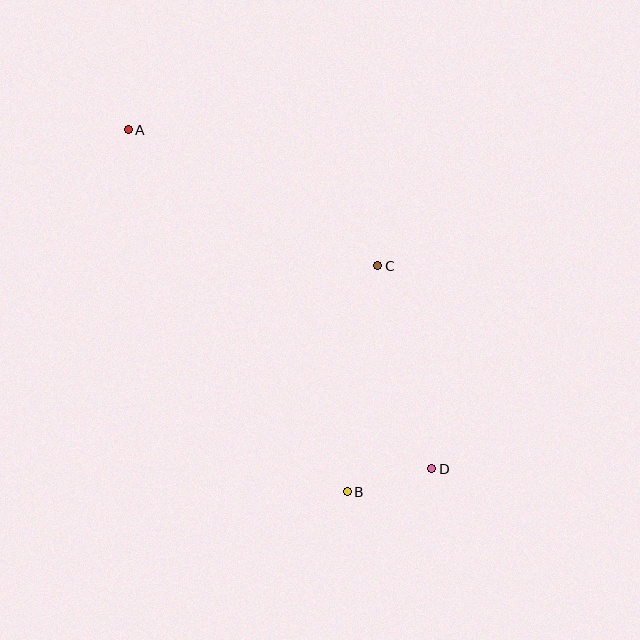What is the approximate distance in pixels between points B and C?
The distance between B and C is approximately 228 pixels.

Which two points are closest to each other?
Points B and D are closest to each other.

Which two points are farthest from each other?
Points A and D are farthest from each other.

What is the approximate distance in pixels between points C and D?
The distance between C and D is approximately 210 pixels.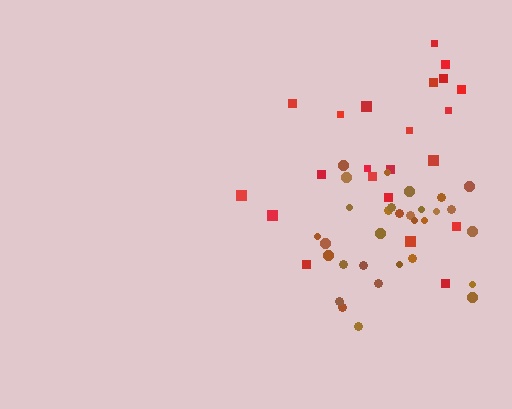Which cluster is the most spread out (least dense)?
Red.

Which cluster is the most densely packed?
Brown.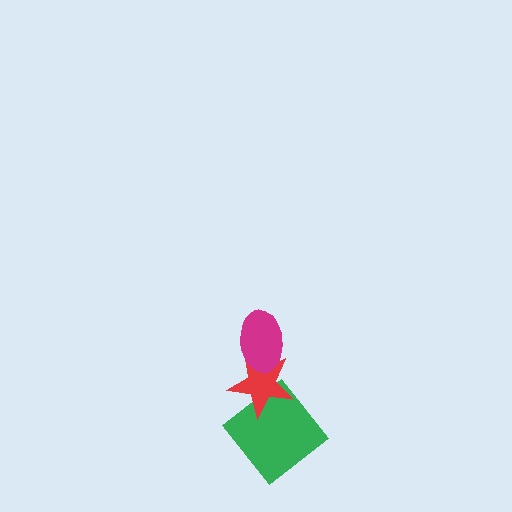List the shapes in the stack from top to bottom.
From top to bottom: the magenta ellipse, the red star, the green diamond.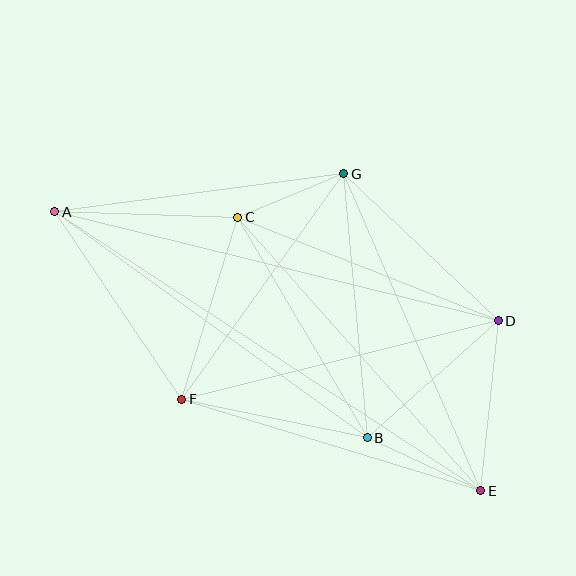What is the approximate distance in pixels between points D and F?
The distance between D and F is approximately 326 pixels.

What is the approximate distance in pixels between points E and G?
The distance between E and G is approximately 345 pixels.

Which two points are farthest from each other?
Points A and E are farthest from each other.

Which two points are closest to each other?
Points C and G are closest to each other.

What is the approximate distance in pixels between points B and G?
The distance between B and G is approximately 265 pixels.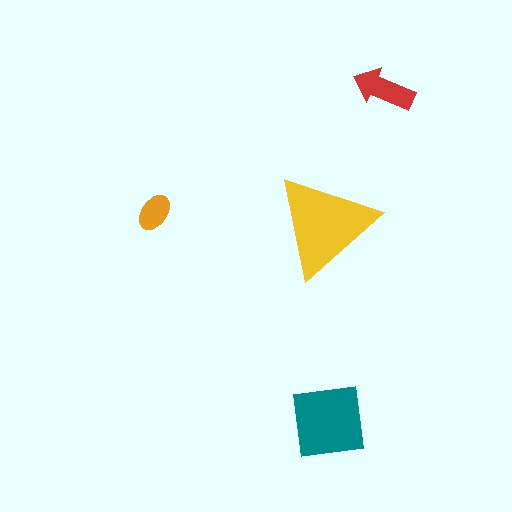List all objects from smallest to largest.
The orange ellipse, the red arrow, the teal square, the yellow triangle.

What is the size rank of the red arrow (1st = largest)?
3rd.